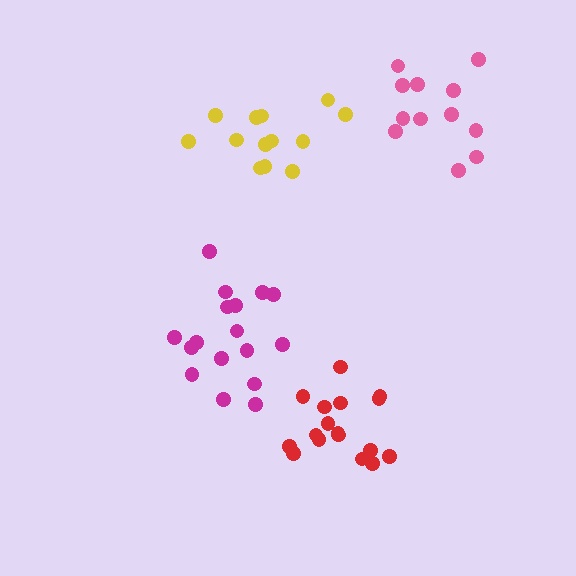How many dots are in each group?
Group 1: 17 dots, Group 2: 17 dots, Group 3: 12 dots, Group 4: 13 dots (59 total).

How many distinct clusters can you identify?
There are 4 distinct clusters.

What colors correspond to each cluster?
The clusters are colored: magenta, red, pink, yellow.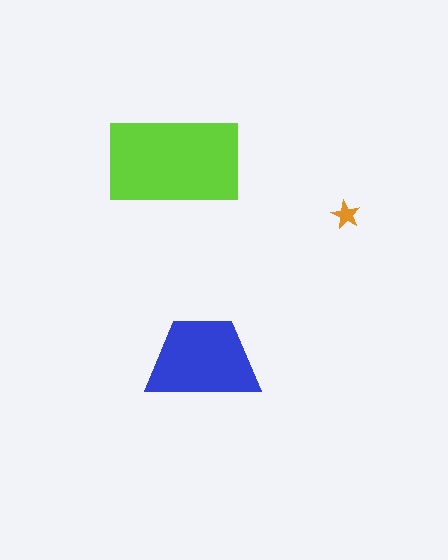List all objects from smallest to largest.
The orange star, the blue trapezoid, the lime rectangle.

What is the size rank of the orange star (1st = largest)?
3rd.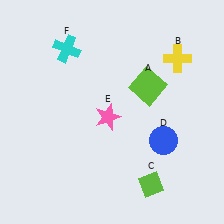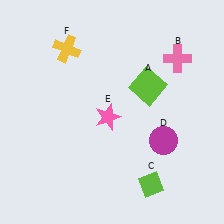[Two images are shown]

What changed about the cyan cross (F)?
In Image 1, F is cyan. In Image 2, it changed to yellow.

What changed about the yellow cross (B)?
In Image 1, B is yellow. In Image 2, it changed to pink.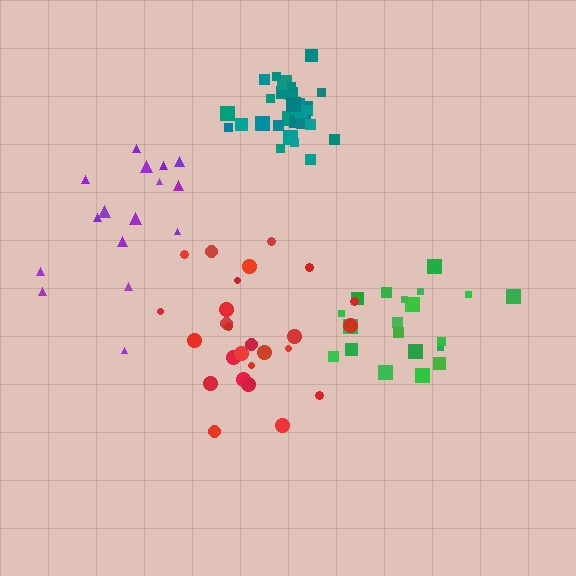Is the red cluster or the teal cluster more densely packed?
Teal.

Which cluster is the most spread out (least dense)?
Purple.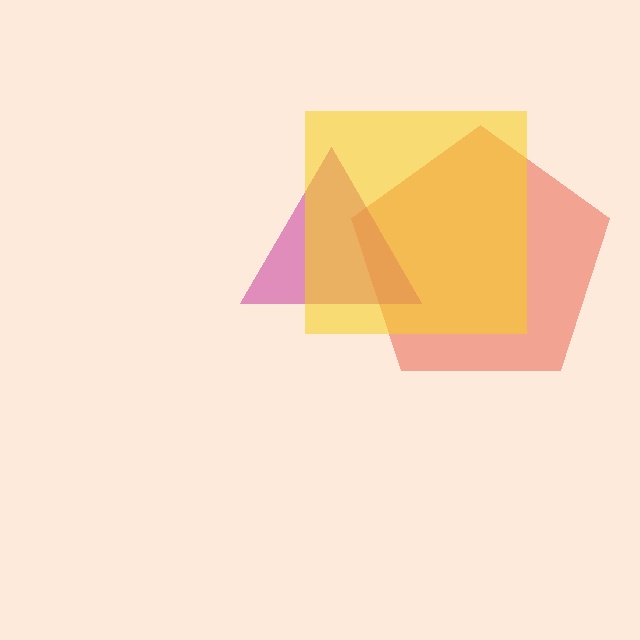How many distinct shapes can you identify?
There are 3 distinct shapes: a red pentagon, a magenta triangle, a yellow square.